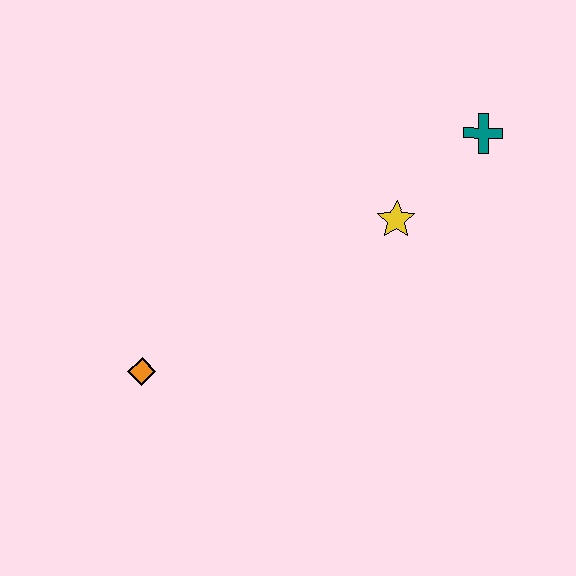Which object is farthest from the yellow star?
The orange diamond is farthest from the yellow star.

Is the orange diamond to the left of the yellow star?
Yes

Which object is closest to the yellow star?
The teal cross is closest to the yellow star.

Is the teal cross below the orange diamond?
No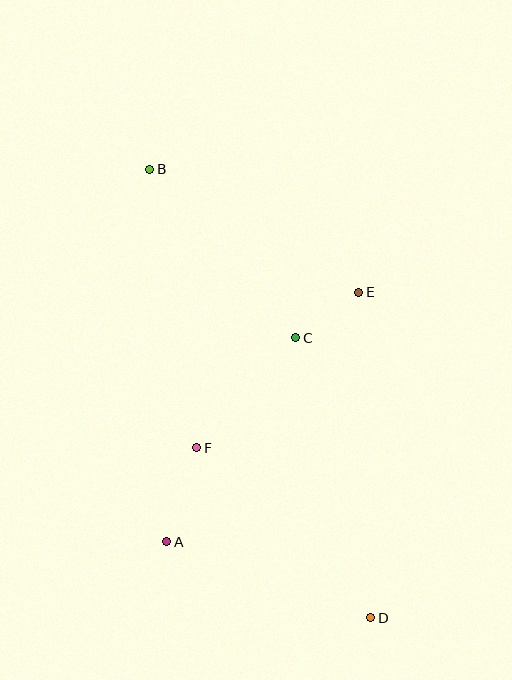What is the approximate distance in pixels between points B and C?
The distance between B and C is approximately 223 pixels.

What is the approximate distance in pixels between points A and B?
The distance between A and B is approximately 373 pixels.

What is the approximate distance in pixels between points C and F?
The distance between C and F is approximately 148 pixels.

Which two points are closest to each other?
Points C and E are closest to each other.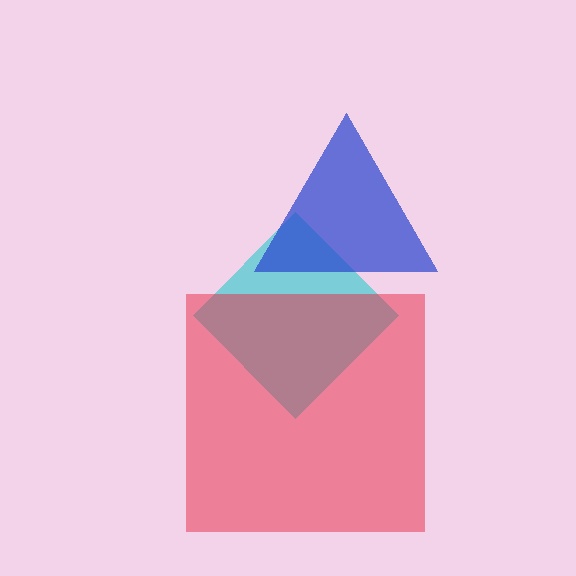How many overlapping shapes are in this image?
There are 3 overlapping shapes in the image.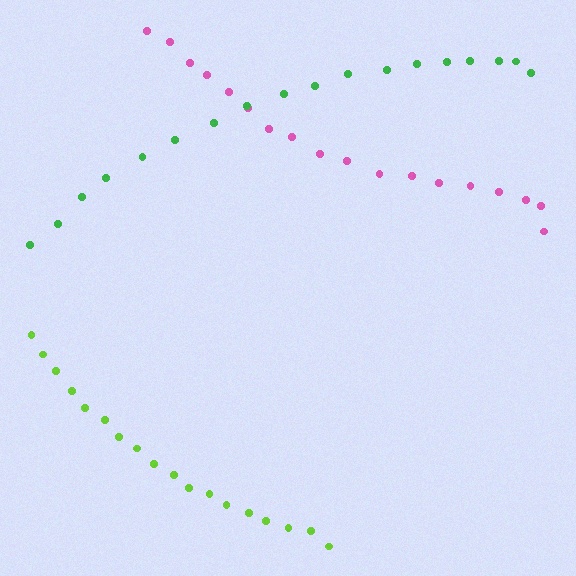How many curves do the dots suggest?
There are 3 distinct paths.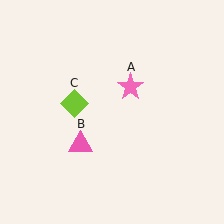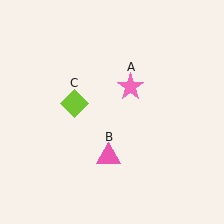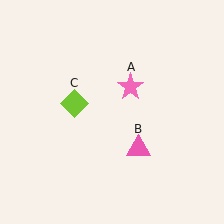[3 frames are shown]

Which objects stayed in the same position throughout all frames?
Pink star (object A) and lime diamond (object C) remained stationary.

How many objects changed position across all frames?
1 object changed position: pink triangle (object B).